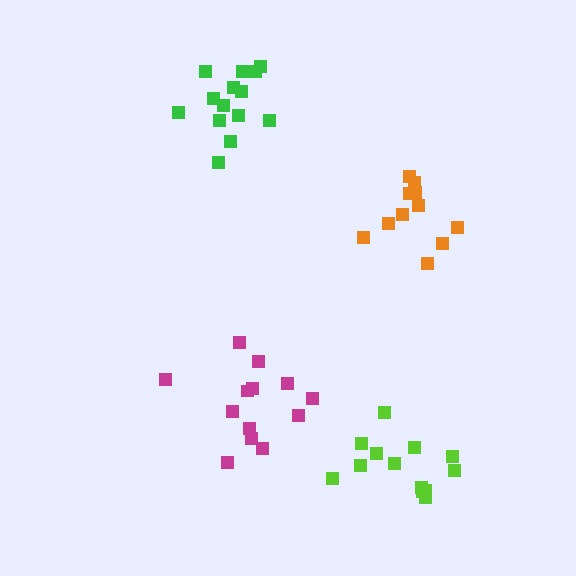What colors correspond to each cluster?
The clusters are colored: orange, magenta, green, lime.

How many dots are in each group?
Group 1: 11 dots, Group 2: 13 dots, Group 3: 14 dots, Group 4: 13 dots (51 total).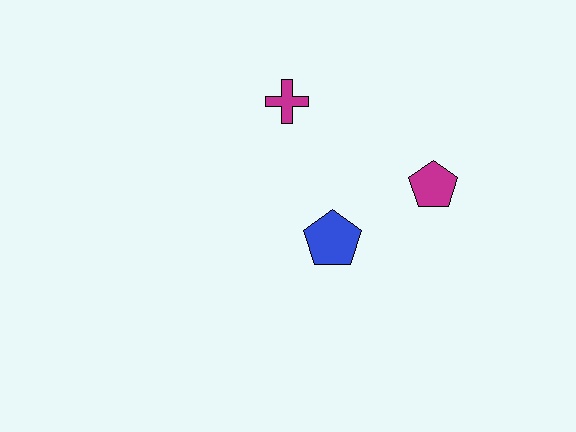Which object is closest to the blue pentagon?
The magenta pentagon is closest to the blue pentagon.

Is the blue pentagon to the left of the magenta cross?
No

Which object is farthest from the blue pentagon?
The magenta cross is farthest from the blue pentagon.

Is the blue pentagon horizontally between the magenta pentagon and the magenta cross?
Yes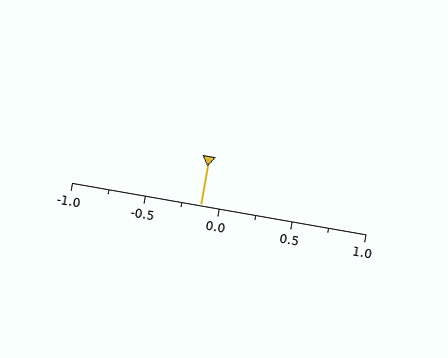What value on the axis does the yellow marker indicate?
The marker indicates approximately -0.12.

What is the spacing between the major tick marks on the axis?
The major ticks are spaced 0.5 apart.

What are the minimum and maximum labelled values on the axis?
The axis runs from -1.0 to 1.0.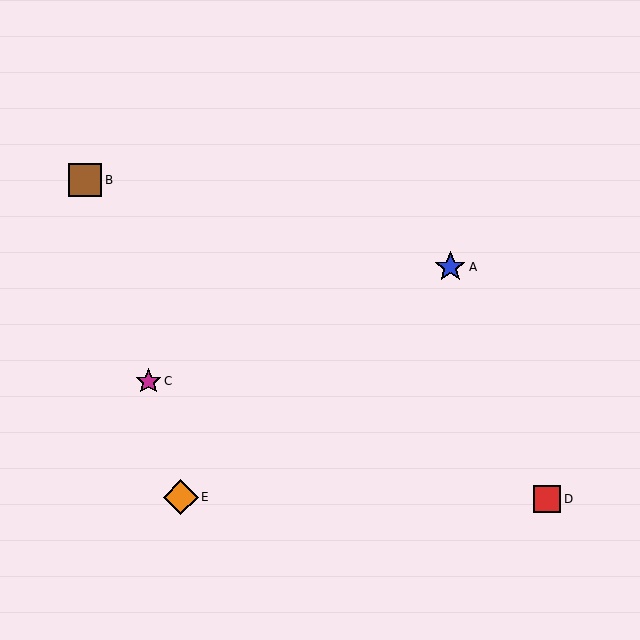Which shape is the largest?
The orange diamond (labeled E) is the largest.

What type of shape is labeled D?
Shape D is a red square.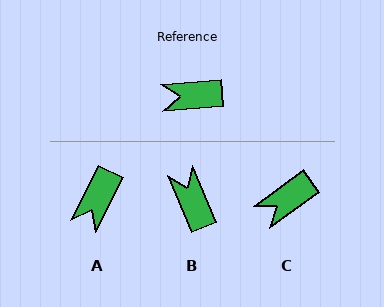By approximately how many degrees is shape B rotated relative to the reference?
Approximately 72 degrees clockwise.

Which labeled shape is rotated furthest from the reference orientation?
B, about 72 degrees away.